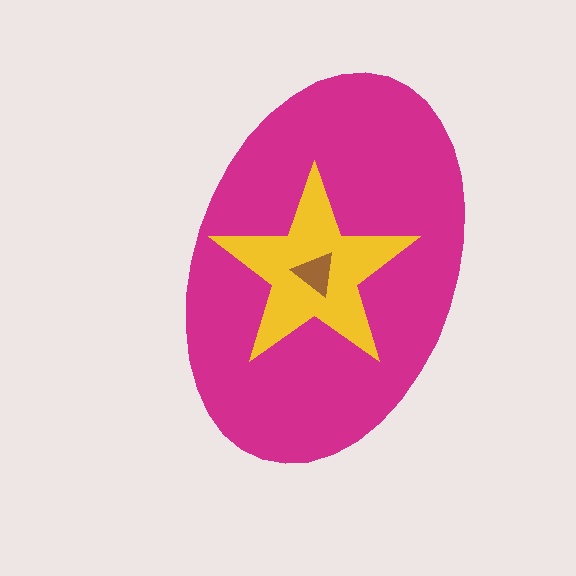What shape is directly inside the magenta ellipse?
The yellow star.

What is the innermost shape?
The brown triangle.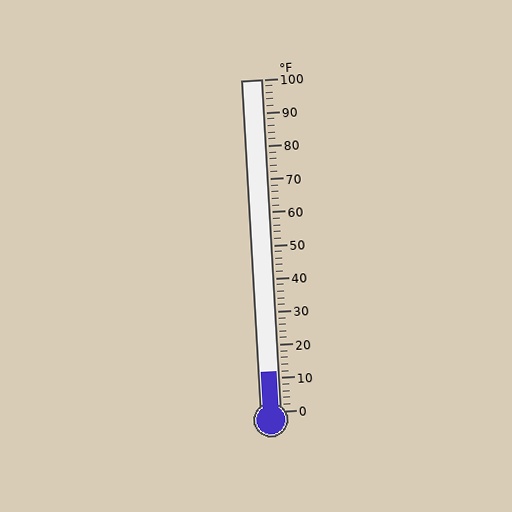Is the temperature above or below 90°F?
The temperature is below 90°F.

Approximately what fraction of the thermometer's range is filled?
The thermometer is filled to approximately 10% of its range.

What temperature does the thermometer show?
The thermometer shows approximately 12°F.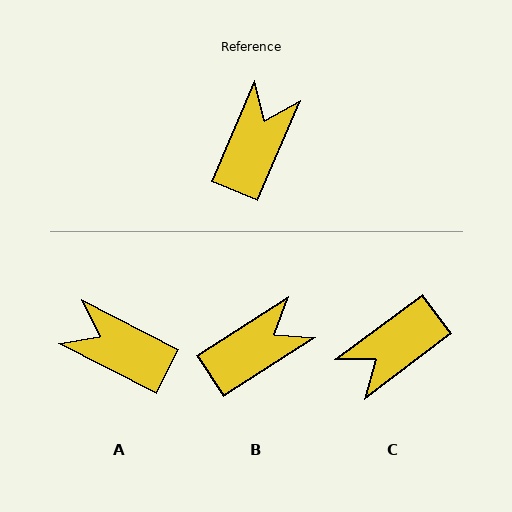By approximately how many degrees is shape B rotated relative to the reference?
Approximately 34 degrees clockwise.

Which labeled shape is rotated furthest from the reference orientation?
C, about 150 degrees away.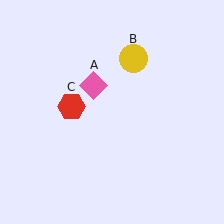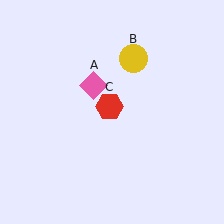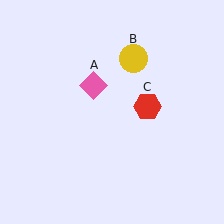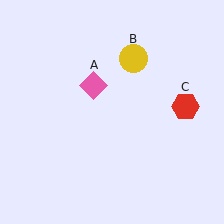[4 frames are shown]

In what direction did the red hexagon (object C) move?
The red hexagon (object C) moved right.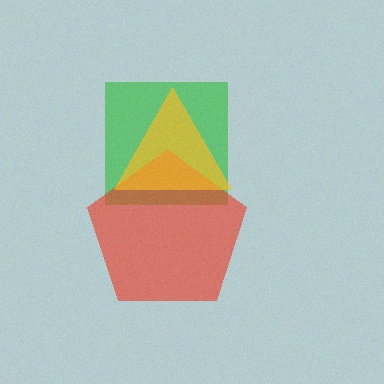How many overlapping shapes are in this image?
There are 3 overlapping shapes in the image.